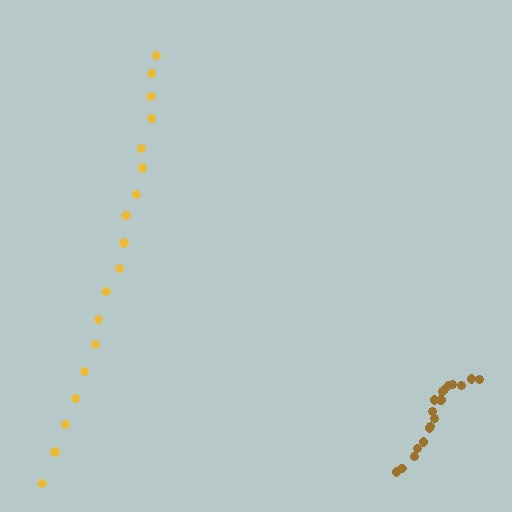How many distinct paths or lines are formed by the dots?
There are 2 distinct paths.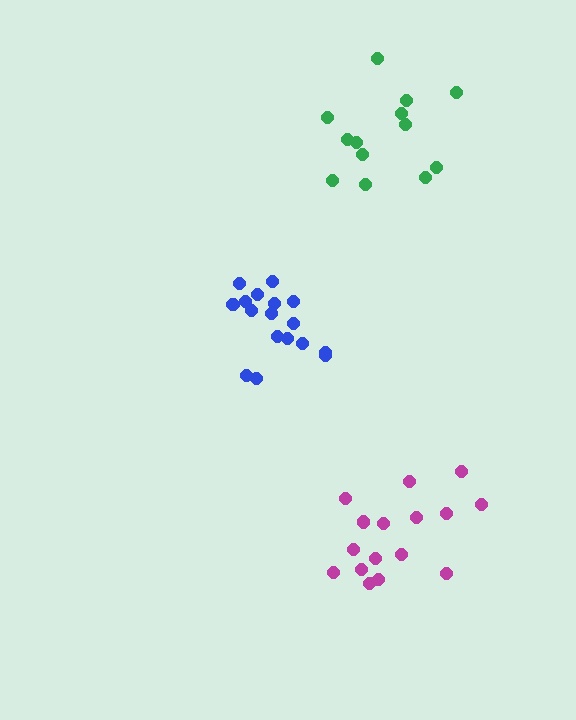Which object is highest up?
The green cluster is topmost.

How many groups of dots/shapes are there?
There are 3 groups.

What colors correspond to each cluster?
The clusters are colored: green, blue, magenta.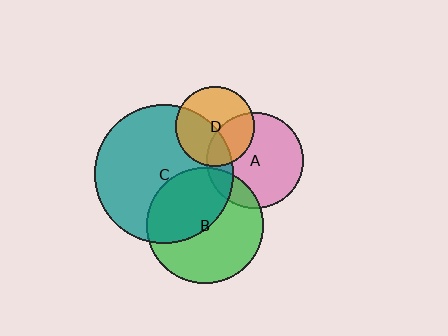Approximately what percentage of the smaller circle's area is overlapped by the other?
Approximately 15%.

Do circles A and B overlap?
Yes.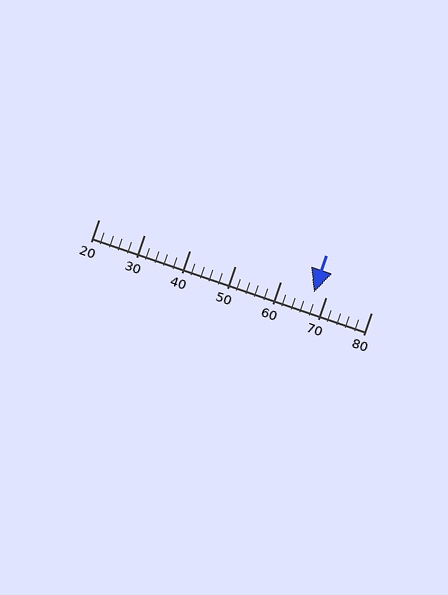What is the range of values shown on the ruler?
The ruler shows values from 20 to 80.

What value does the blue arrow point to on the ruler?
The blue arrow points to approximately 67.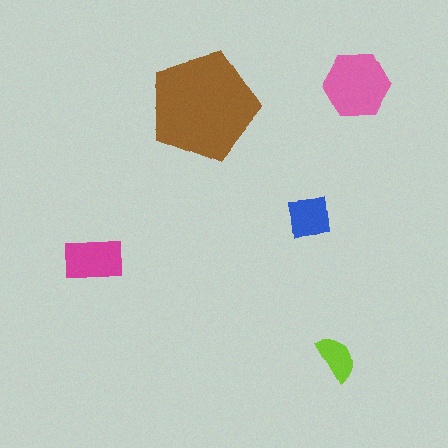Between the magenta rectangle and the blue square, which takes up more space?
The magenta rectangle.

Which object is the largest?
The brown pentagon.